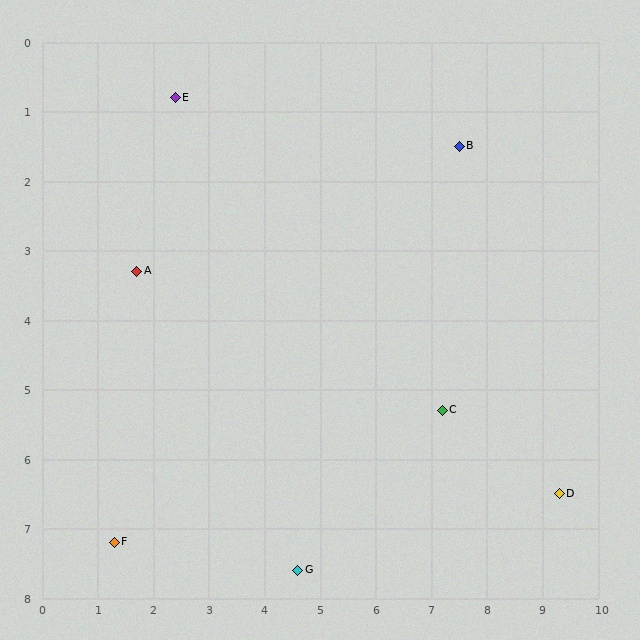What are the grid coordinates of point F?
Point F is at approximately (1.3, 7.2).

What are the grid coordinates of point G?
Point G is at approximately (4.6, 7.6).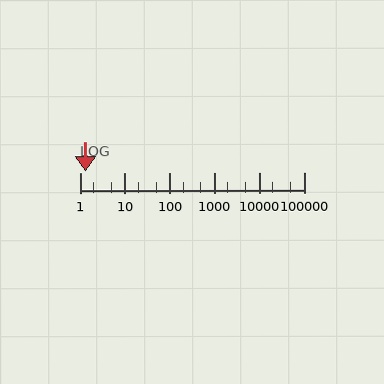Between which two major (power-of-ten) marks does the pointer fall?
The pointer is between 1 and 10.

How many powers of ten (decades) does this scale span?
The scale spans 5 decades, from 1 to 100000.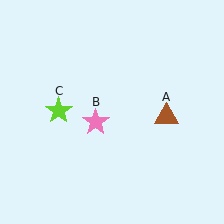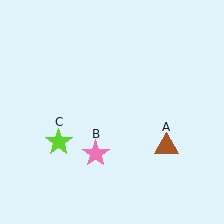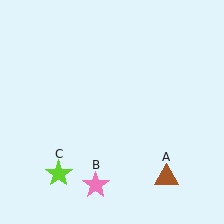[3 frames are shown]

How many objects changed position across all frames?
3 objects changed position: brown triangle (object A), pink star (object B), lime star (object C).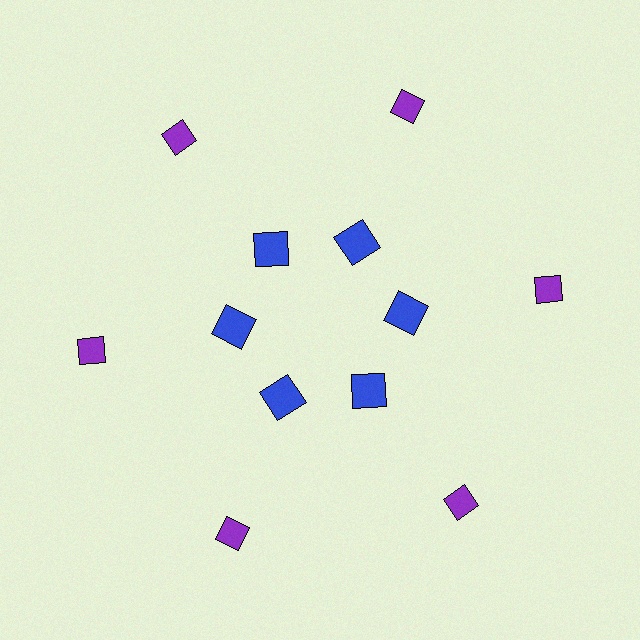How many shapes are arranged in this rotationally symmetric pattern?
There are 12 shapes, arranged in 6 groups of 2.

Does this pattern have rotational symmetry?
Yes, this pattern has 6-fold rotational symmetry. It looks the same after rotating 60 degrees around the center.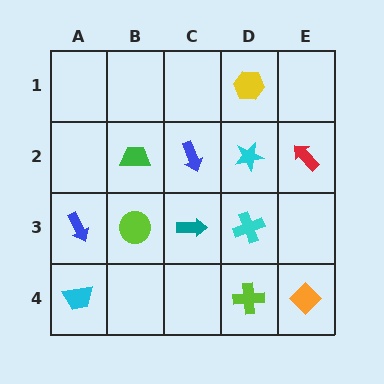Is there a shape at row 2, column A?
No, that cell is empty.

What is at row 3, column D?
A cyan cross.